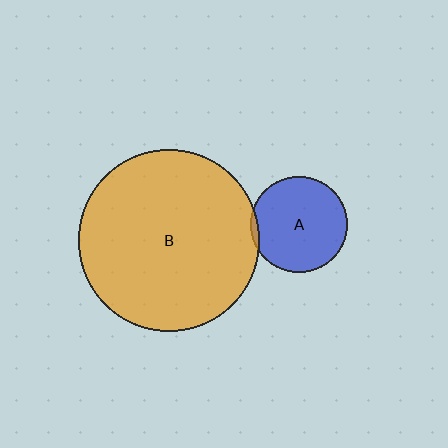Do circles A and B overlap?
Yes.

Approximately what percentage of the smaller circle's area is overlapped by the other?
Approximately 5%.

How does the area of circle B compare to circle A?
Approximately 3.5 times.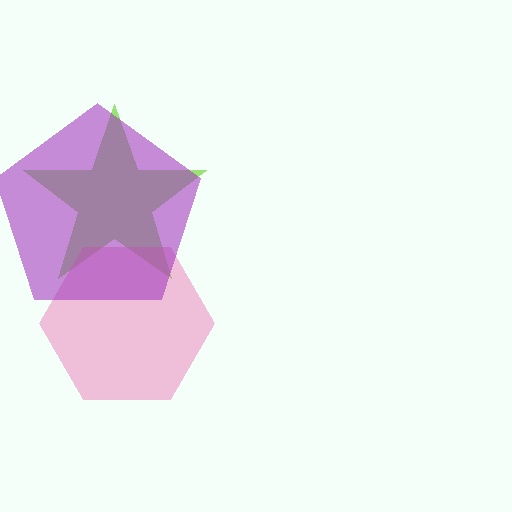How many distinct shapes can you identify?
There are 3 distinct shapes: a lime star, a pink hexagon, a purple pentagon.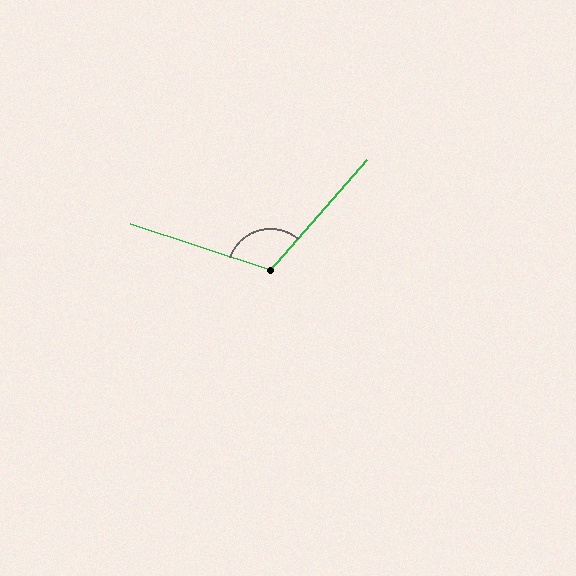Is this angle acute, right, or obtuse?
It is obtuse.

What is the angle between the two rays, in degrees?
Approximately 113 degrees.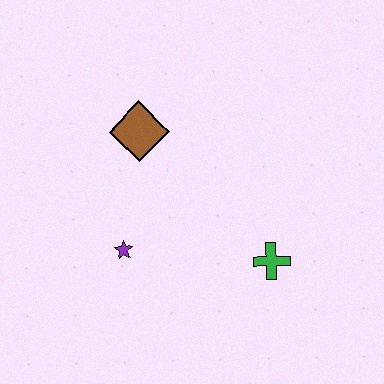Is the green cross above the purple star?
No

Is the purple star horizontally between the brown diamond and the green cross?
No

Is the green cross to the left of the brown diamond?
No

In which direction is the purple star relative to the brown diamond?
The purple star is below the brown diamond.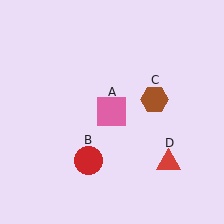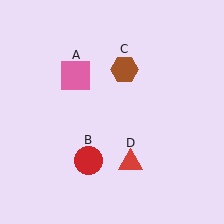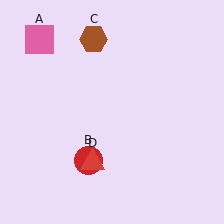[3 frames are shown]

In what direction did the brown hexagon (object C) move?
The brown hexagon (object C) moved up and to the left.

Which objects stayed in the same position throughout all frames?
Red circle (object B) remained stationary.